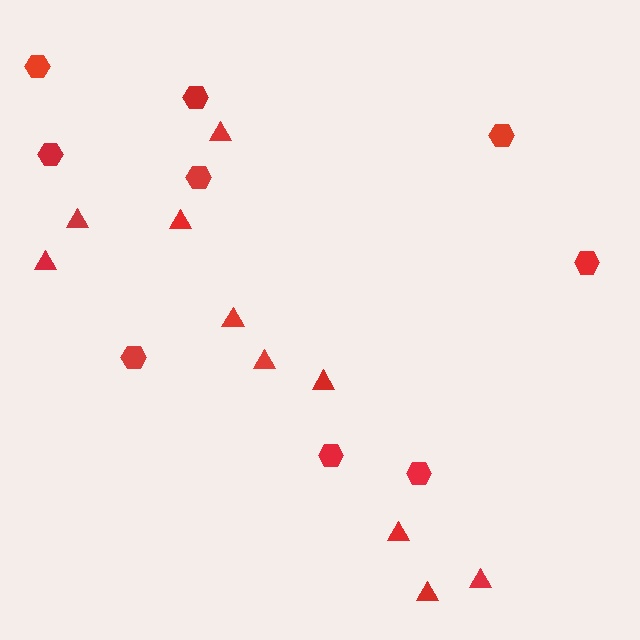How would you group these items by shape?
There are 2 groups: one group of triangles (10) and one group of hexagons (9).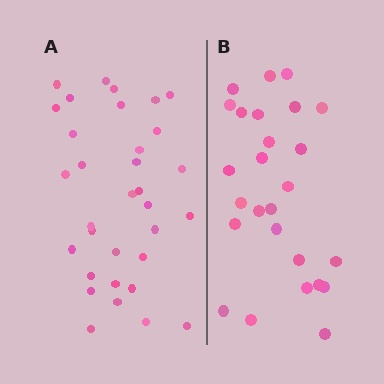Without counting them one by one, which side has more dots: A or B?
Region A (the left region) has more dots.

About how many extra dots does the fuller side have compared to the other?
Region A has roughly 8 or so more dots than region B.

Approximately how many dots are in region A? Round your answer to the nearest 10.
About 30 dots. (The exact count is 33, which rounds to 30.)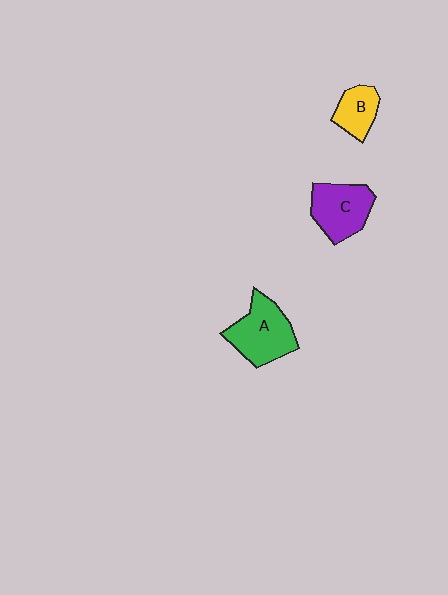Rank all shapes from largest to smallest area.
From largest to smallest: A (green), C (purple), B (yellow).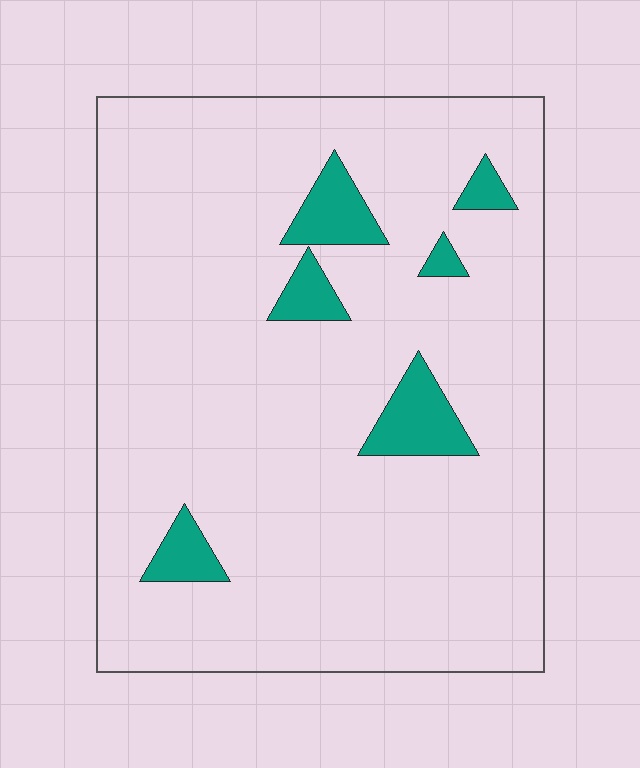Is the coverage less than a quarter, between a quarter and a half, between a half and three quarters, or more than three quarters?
Less than a quarter.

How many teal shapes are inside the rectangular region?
6.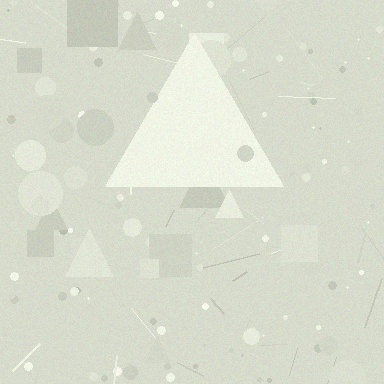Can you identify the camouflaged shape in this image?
The camouflaged shape is a triangle.